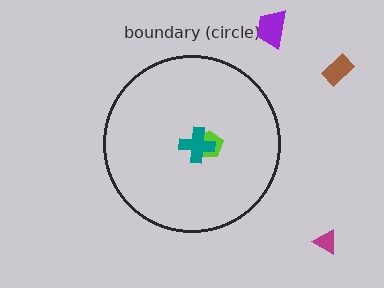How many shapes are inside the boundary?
2 inside, 3 outside.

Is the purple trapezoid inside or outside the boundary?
Outside.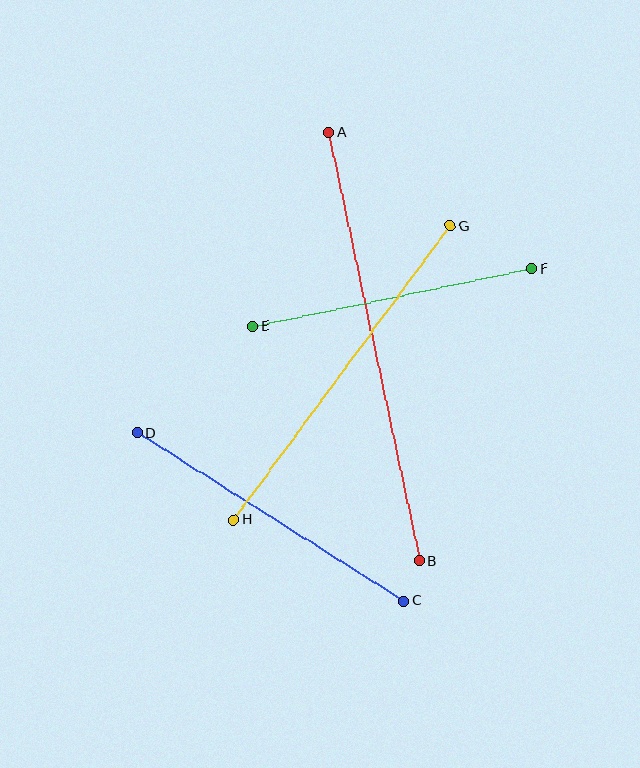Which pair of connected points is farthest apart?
Points A and B are farthest apart.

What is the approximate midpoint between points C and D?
The midpoint is at approximately (271, 517) pixels.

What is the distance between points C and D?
The distance is approximately 315 pixels.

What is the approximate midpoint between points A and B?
The midpoint is at approximately (374, 347) pixels.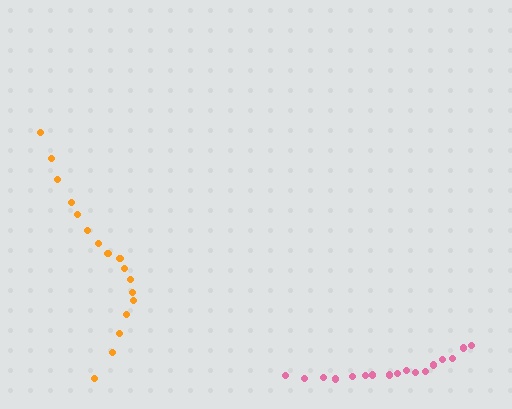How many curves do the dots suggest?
There are 2 distinct paths.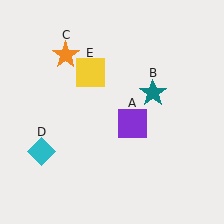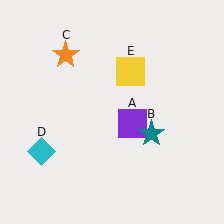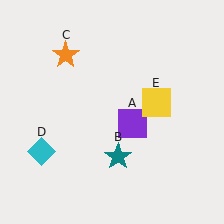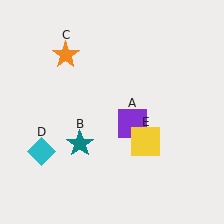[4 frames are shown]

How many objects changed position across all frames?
2 objects changed position: teal star (object B), yellow square (object E).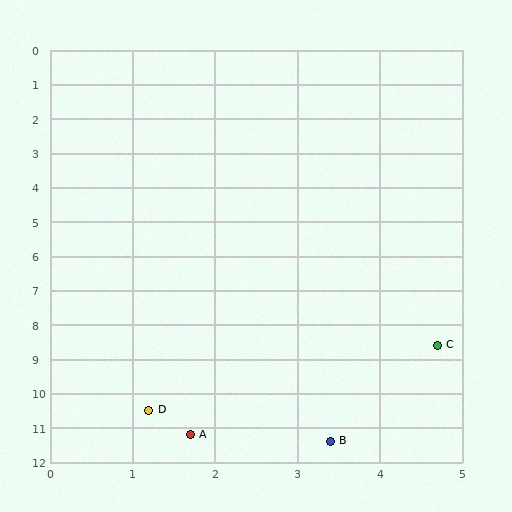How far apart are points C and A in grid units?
Points C and A are about 4.0 grid units apart.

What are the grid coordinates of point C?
Point C is at approximately (4.7, 8.6).